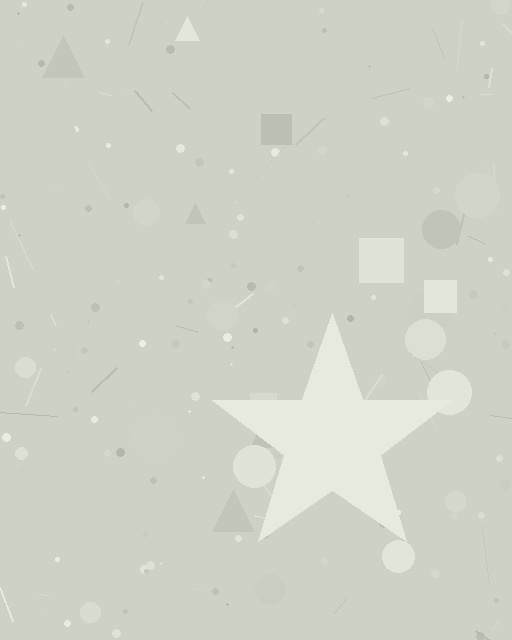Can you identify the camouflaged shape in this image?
The camouflaged shape is a star.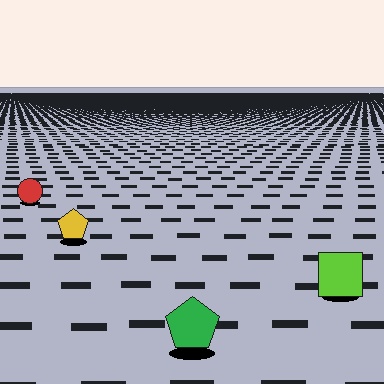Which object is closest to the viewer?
The green pentagon is closest. The texture marks near it are larger and more spread out.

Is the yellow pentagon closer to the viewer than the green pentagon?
No. The green pentagon is closer — you can tell from the texture gradient: the ground texture is coarser near it.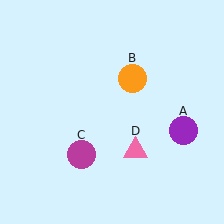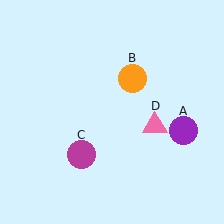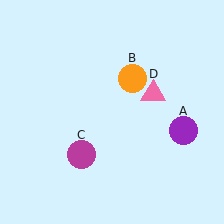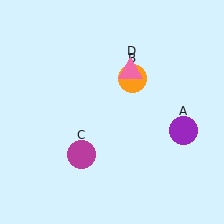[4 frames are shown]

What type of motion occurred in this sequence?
The pink triangle (object D) rotated counterclockwise around the center of the scene.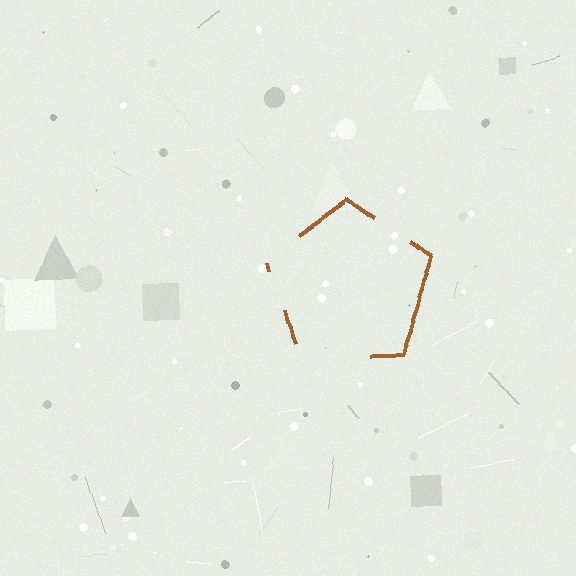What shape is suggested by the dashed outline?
The dashed outline suggests a pentagon.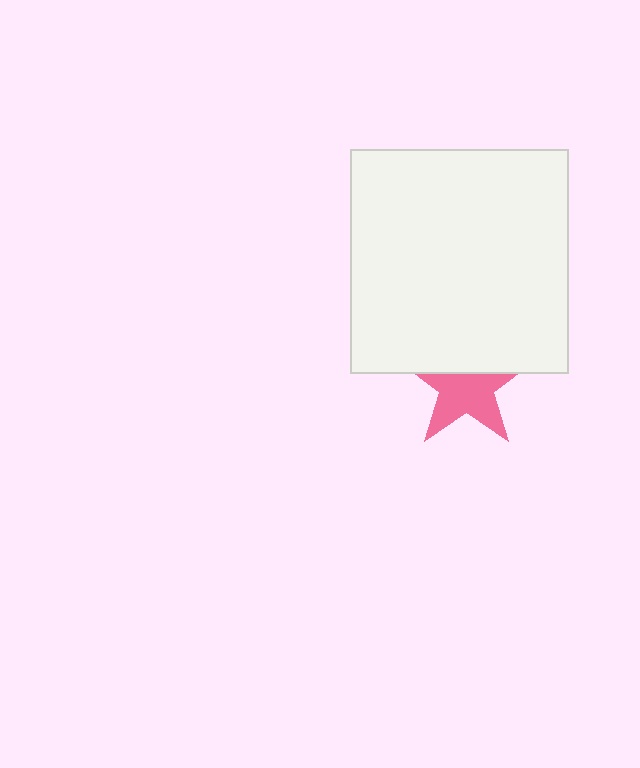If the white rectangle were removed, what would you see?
You would see the complete pink star.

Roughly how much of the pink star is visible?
About half of it is visible (roughly 62%).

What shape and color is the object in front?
The object in front is a white rectangle.